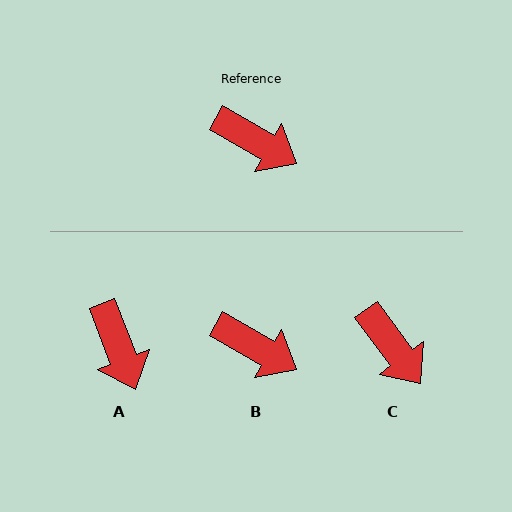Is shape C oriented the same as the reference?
No, it is off by about 24 degrees.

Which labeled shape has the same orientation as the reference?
B.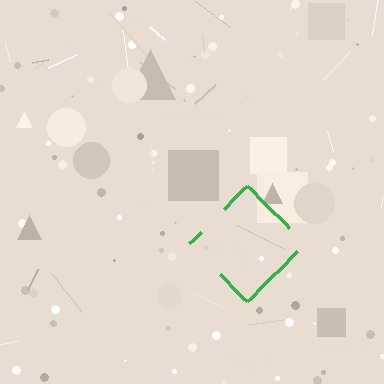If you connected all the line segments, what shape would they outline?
They would outline a diamond.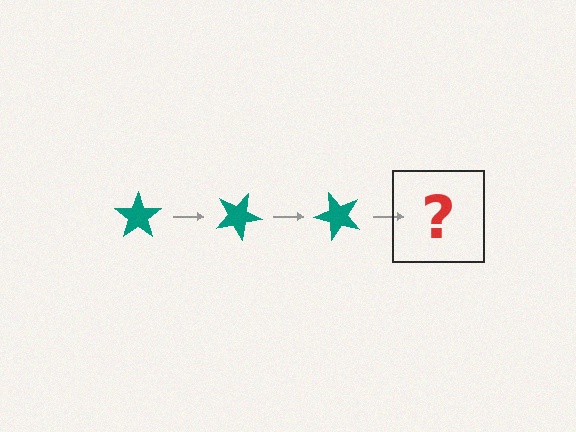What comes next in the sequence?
The next element should be a teal star rotated 75 degrees.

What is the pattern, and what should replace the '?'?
The pattern is that the star rotates 25 degrees each step. The '?' should be a teal star rotated 75 degrees.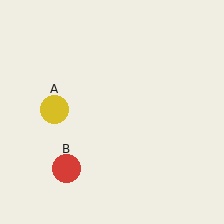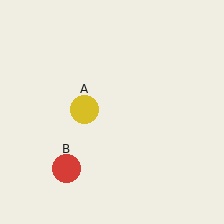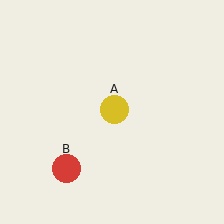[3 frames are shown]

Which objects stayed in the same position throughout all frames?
Red circle (object B) remained stationary.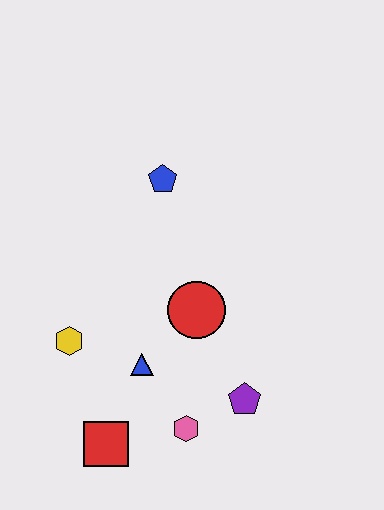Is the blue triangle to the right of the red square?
Yes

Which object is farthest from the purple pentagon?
The blue pentagon is farthest from the purple pentagon.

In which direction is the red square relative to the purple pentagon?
The red square is to the left of the purple pentagon.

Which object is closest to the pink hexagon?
The purple pentagon is closest to the pink hexagon.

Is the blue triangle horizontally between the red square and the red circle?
Yes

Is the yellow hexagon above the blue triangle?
Yes